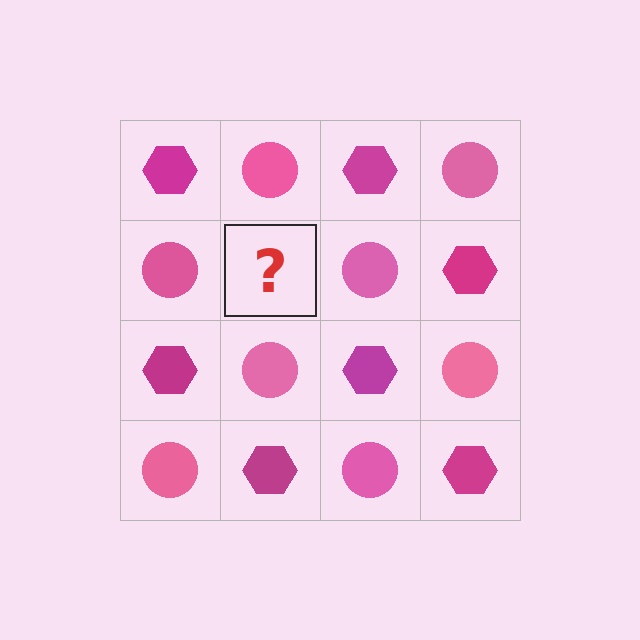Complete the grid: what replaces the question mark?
The question mark should be replaced with a magenta hexagon.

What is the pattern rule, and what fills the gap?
The rule is that it alternates magenta hexagon and pink circle in a checkerboard pattern. The gap should be filled with a magenta hexagon.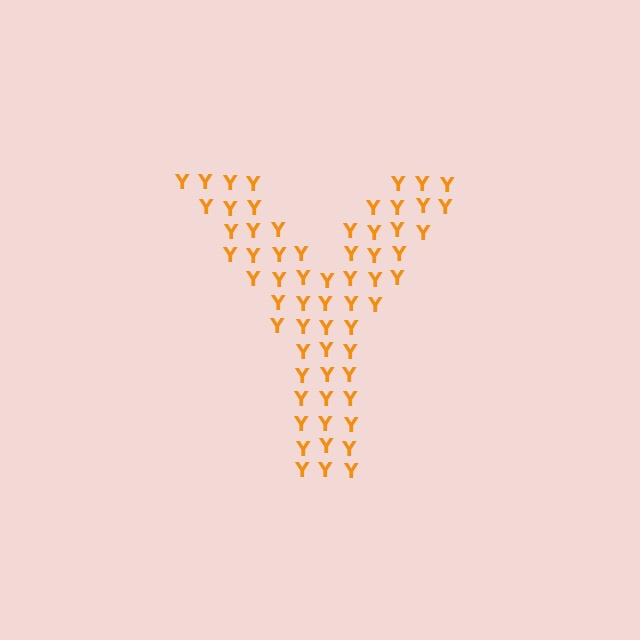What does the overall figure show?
The overall figure shows the letter Y.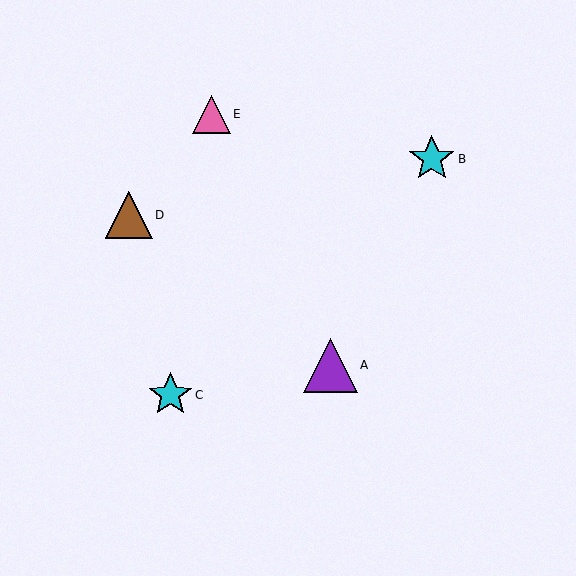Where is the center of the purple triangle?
The center of the purple triangle is at (330, 365).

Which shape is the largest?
The purple triangle (labeled A) is the largest.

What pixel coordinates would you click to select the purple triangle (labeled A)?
Click at (330, 365) to select the purple triangle A.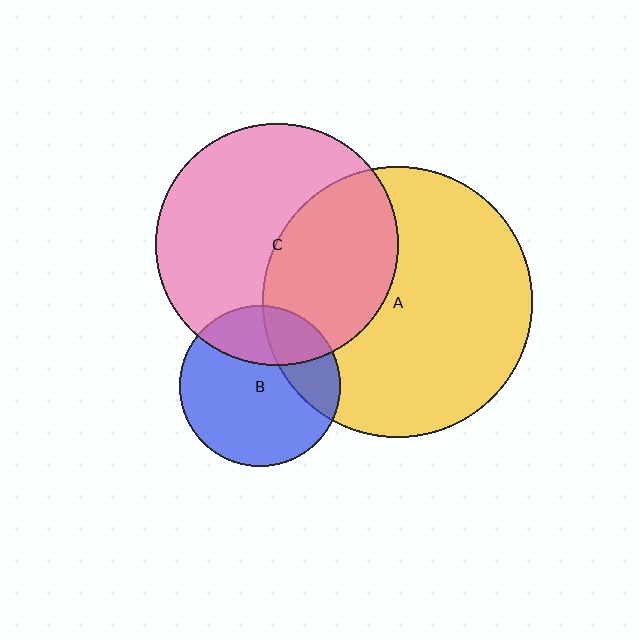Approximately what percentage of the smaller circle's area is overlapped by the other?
Approximately 40%.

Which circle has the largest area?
Circle A (yellow).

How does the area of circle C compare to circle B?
Approximately 2.3 times.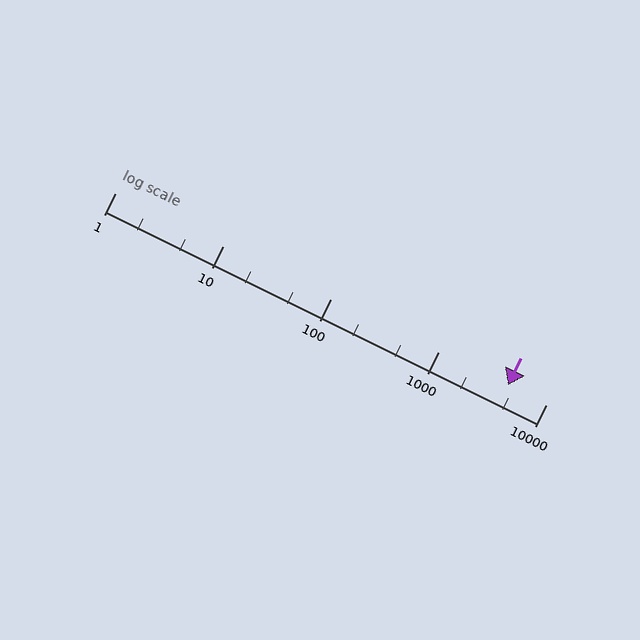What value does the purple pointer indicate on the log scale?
The pointer indicates approximately 4400.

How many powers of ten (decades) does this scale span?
The scale spans 4 decades, from 1 to 10000.